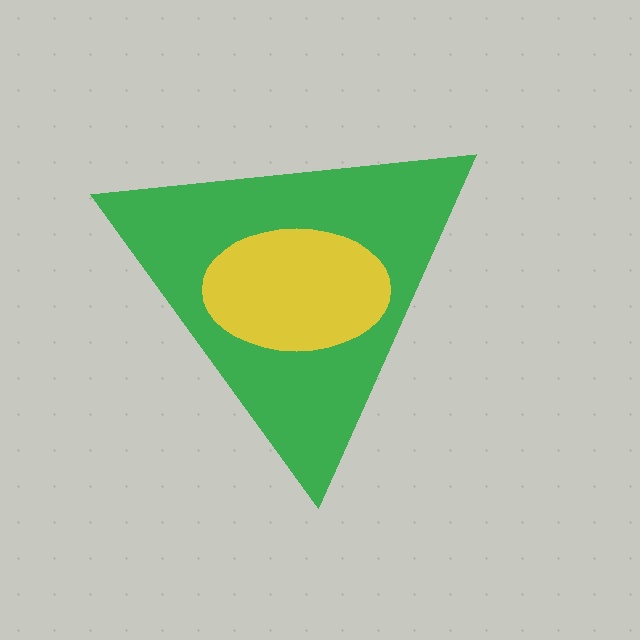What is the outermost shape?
The green triangle.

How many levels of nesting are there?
2.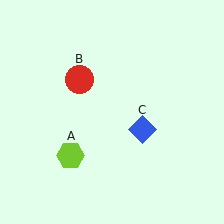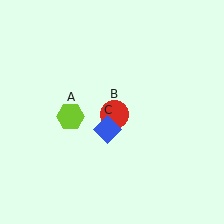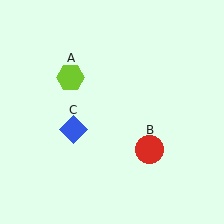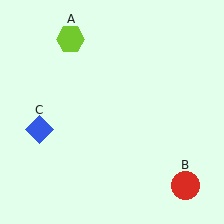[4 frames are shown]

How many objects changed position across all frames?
3 objects changed position: lime hexagon (object A), red circle (object B), blue diamond (object C).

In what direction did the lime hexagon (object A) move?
The lime hexagon (object A) moved up.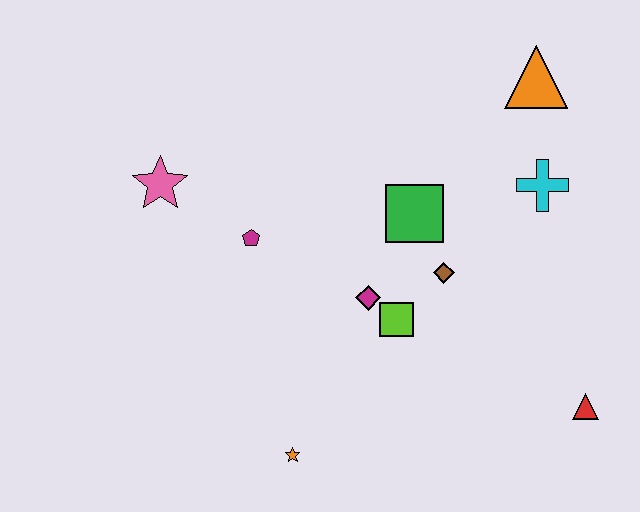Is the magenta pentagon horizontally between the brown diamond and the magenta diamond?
No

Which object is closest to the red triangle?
The brown diamond is closest to the red triangle.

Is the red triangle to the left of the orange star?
No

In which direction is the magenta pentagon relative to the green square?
The magenta pentagon is to the left of the green square.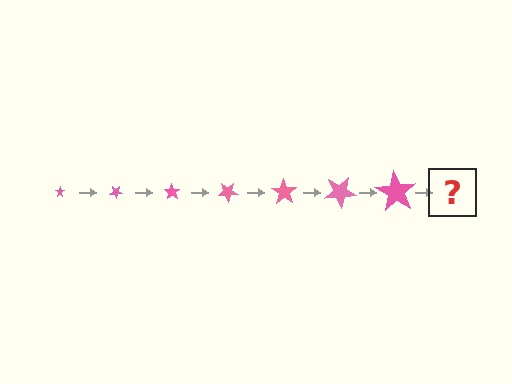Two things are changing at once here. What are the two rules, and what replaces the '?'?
The two rules are that the star grows larger each step and it rotates 35 degrees each step. The '?' should be a star, larger than the previous one and rotated 245 degrees from the start.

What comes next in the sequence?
The next element should be a star, larger than the previous one and rotated 245 degrees from the start.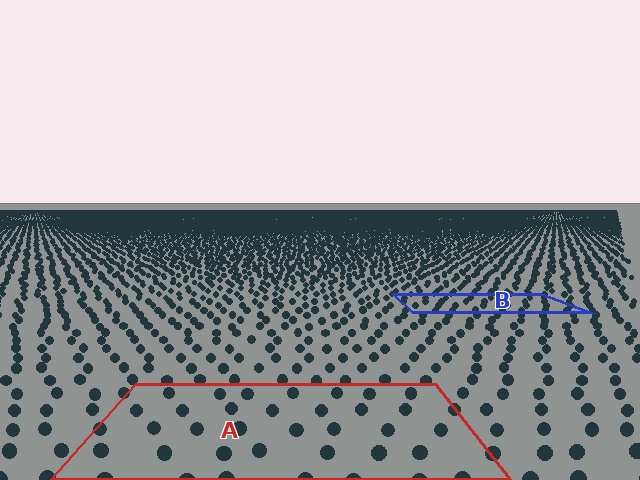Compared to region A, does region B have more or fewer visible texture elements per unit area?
Region B has more texture elements per unit area — they are packed more densely because it is farther away.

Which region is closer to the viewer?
Region A is closer. The texture elements there are larger and more spread out.